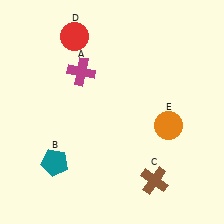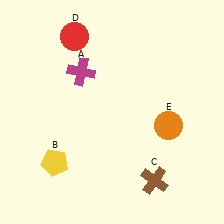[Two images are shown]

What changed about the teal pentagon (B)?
In Image 1, B is teal. In Image 2, it changed to yellow.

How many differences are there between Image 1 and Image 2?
There is 1 difference between the two images.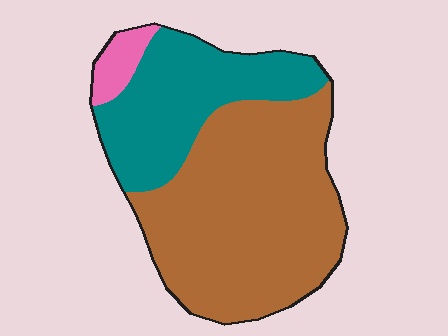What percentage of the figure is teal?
Teal takes up between a sixth and a third of the figure.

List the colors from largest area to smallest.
From largest to smallest: brown, teal, pink.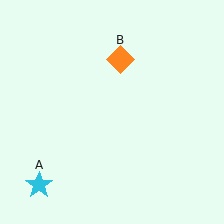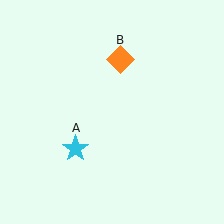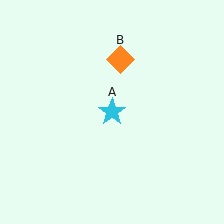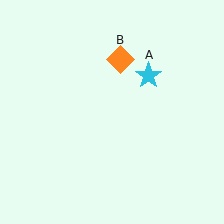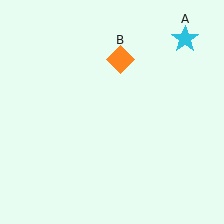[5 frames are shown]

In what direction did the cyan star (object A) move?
The cyan star (object A) moved up and to the right.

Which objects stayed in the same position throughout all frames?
Orange diamond (object B) remained stationary.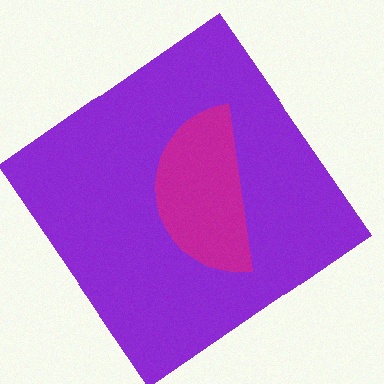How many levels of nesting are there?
2.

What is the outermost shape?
The purple diamond.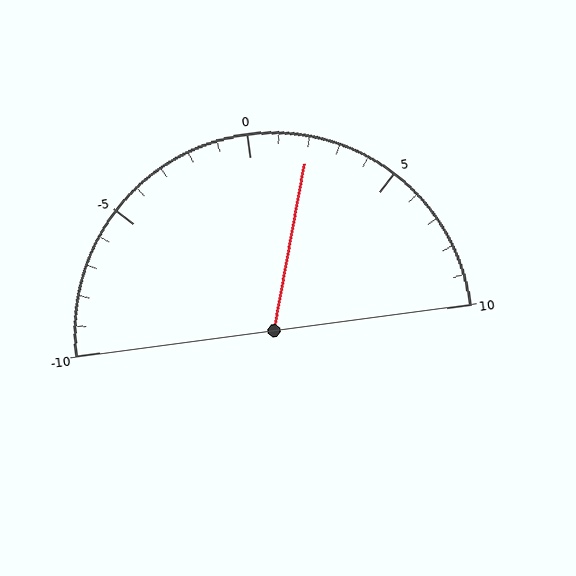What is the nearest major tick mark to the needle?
The nearest major tick mark is 0.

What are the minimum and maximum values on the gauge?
The gauge ranges from -10 to 10.